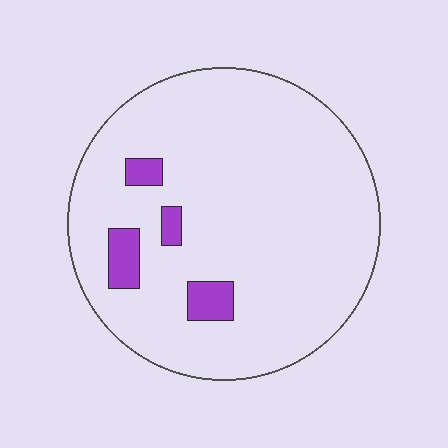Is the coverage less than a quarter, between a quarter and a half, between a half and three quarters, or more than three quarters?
Less than a quarter.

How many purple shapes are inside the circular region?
4.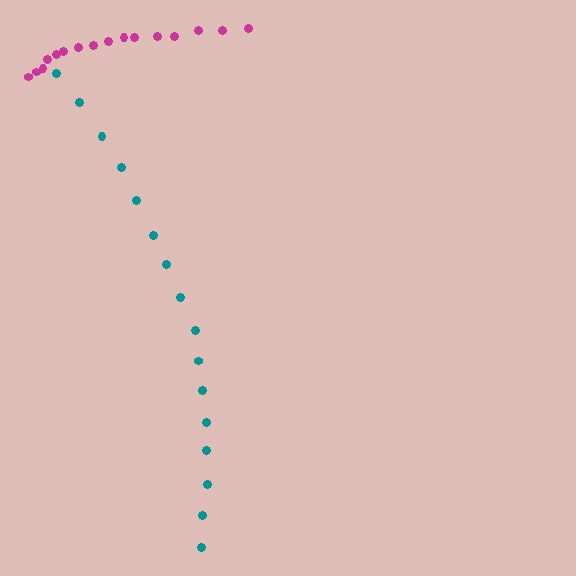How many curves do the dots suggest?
There are 2 distinct paths.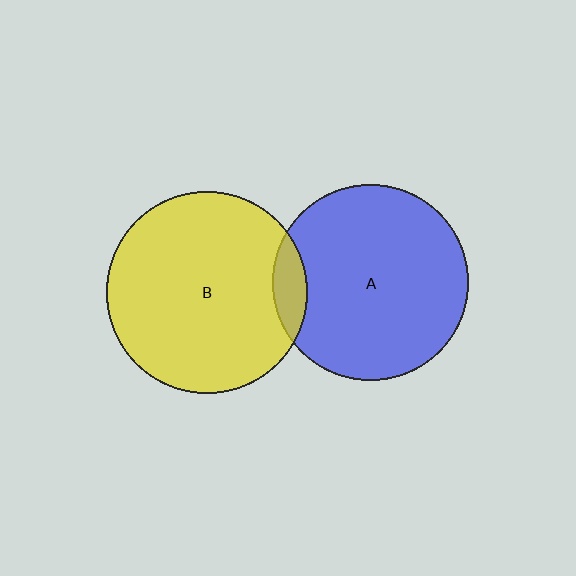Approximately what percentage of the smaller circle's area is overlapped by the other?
Approximately 10%.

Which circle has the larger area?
Circle B (yellow).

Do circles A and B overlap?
Yes.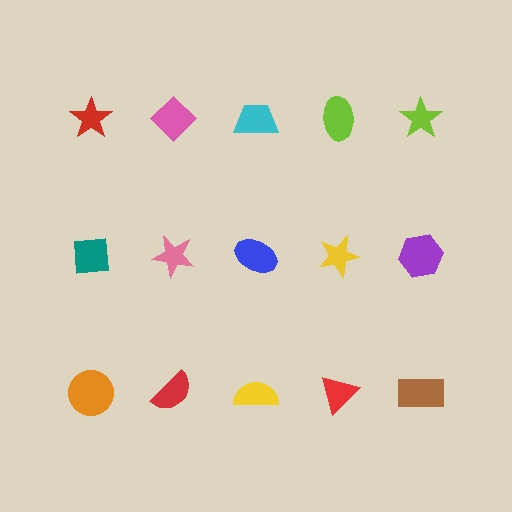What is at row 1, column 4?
A lime ellipse.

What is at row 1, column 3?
A cyan trapezoid.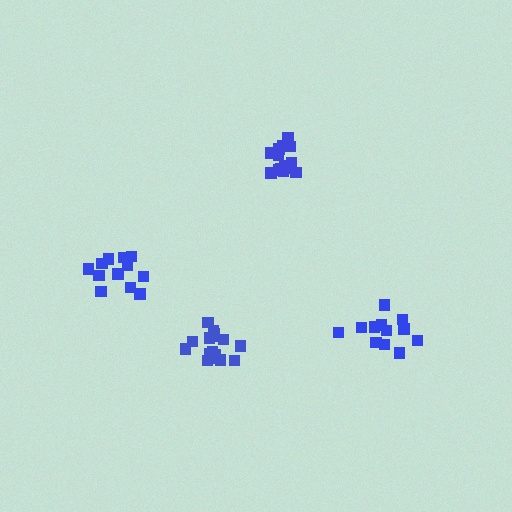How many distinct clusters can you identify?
There are 4 distinct clusters.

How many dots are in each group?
Group 1: 17 dots, Group 2: 12 dots, Group 3: 15 dots, Group 4: 13 dots (57 total).